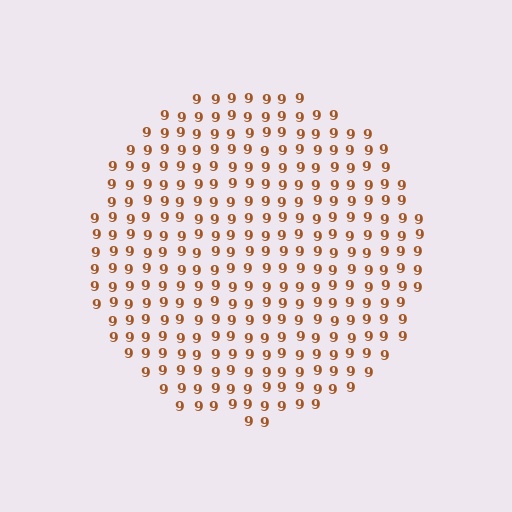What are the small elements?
The small elements are digit 9's.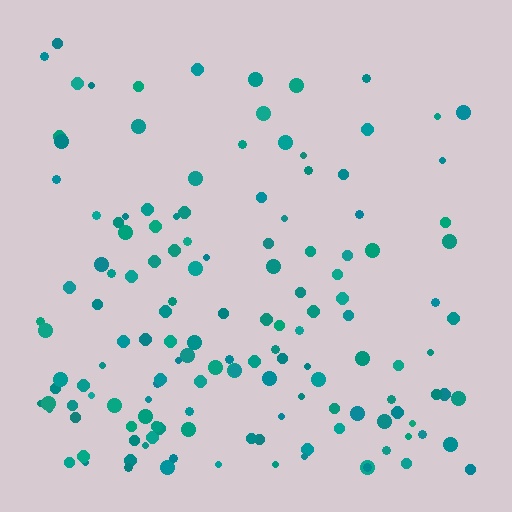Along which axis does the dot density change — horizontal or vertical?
Vertical.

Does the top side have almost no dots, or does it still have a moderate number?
Still a moderate number, just noticeably fewer than the bottom.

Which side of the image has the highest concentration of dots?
The bottom.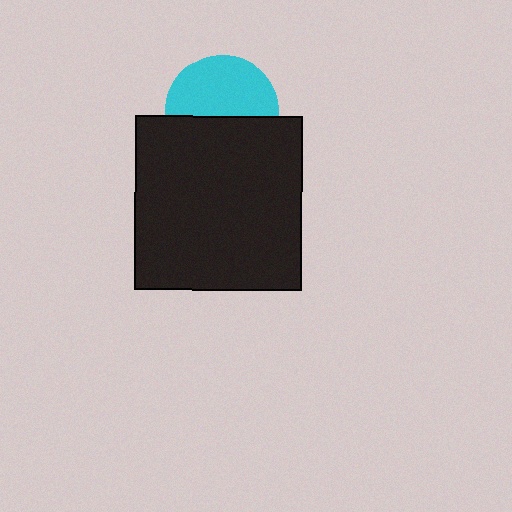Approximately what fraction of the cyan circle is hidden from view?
Roughly 46% of the cyan circle is hidden behind the black rectangle.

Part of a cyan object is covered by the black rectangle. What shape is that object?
It is a circle.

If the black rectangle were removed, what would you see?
You would see the complete cyan circle.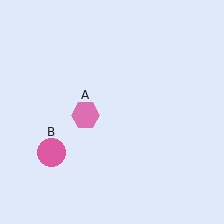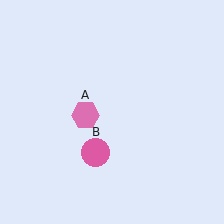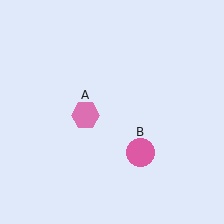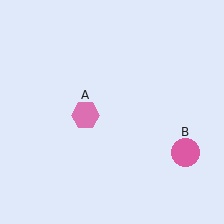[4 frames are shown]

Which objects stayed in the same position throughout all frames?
Pink hexagon (object A) remained stationary.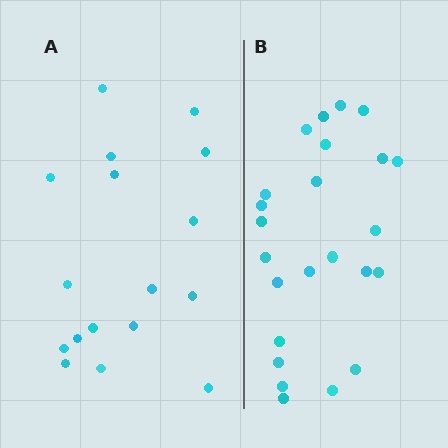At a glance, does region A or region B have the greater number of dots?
Region B (the right region) has more dots.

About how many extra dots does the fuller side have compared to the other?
Region B has roughly 8 or so more dots than region A.